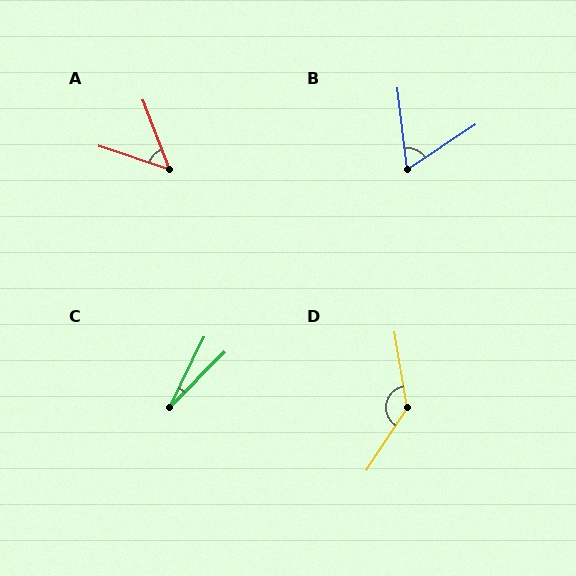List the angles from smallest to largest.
C (20°), A (51°), B (63°), D (137°).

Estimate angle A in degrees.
Approximately 51 degrees.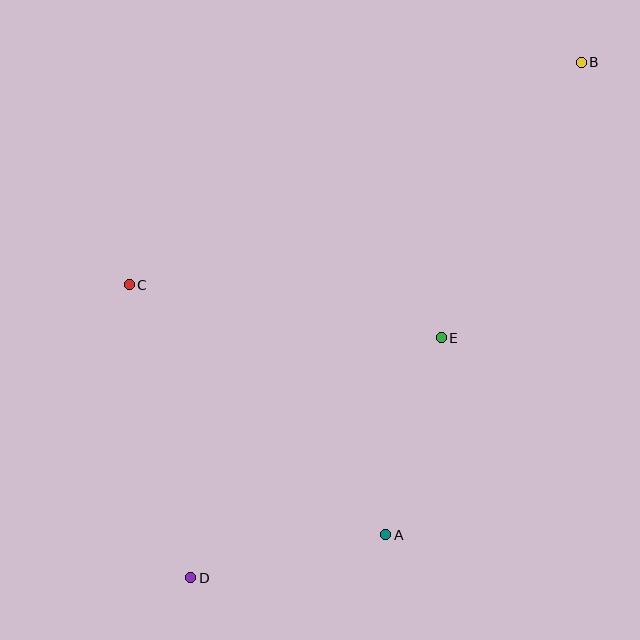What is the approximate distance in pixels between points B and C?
The distance between B and C is approximately 504 pixels.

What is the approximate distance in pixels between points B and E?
The distance between B and E is approximately 309 pixels.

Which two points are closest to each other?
Points A and D are closest to each other.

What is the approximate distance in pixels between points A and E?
The distance between A and E is approximately 205 pixels.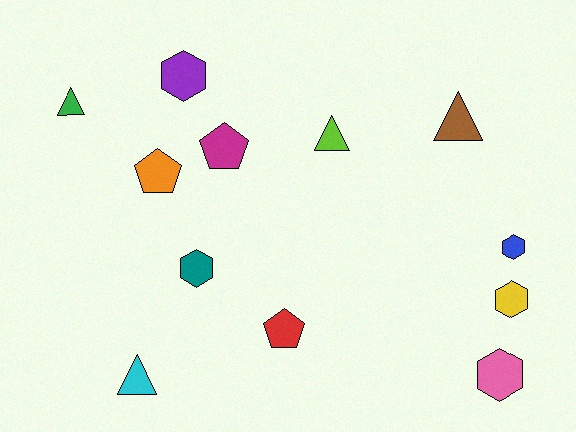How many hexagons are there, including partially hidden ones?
There are 5 hexagons.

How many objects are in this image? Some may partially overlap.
There are 12 objects.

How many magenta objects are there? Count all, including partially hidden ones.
There is 1 magenta object.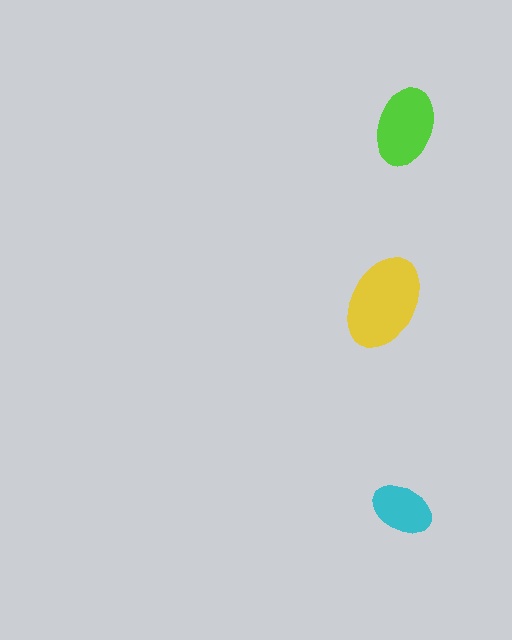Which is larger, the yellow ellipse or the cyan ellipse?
The yellow one.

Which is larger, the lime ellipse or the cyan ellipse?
The lime one.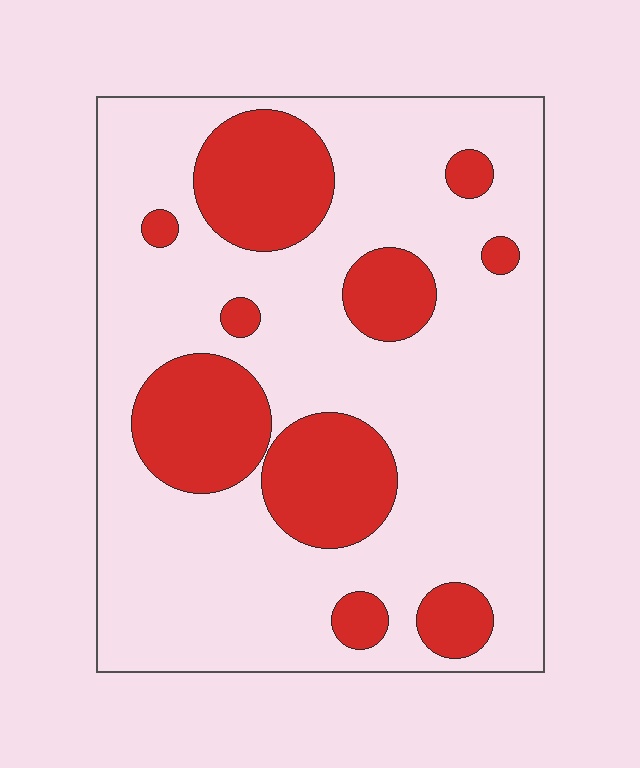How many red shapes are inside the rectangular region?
10.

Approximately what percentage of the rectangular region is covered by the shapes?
Approximately 25%.